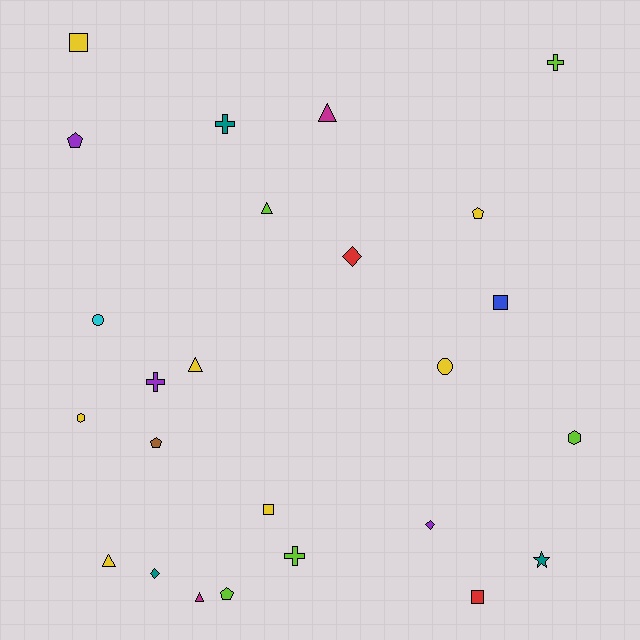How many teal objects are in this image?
There are 3 teal objects.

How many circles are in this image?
There are 2 circles.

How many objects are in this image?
There are 25 objects.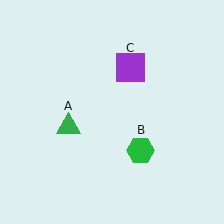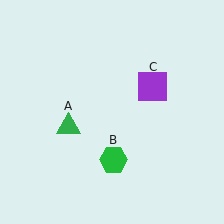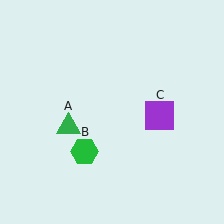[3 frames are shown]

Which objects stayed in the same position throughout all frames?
Green triangle (object A) remained stationary.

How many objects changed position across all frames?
2 objects changed position: green hexagon (object B), purple square (object C).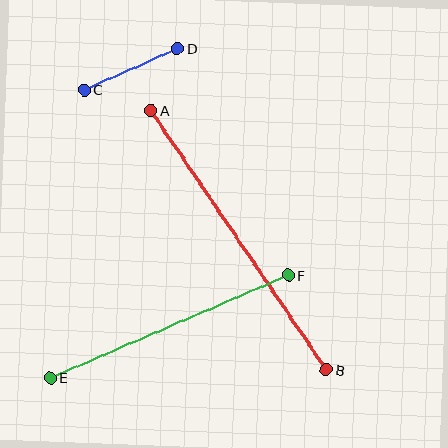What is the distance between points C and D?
The distance is approximately 102 pixels.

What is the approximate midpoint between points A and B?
The midpoint is at approximately (239, 240) pixels.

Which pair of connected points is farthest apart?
Points A and B are farthest apart.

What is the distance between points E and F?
The distance is approximately 259 pixels.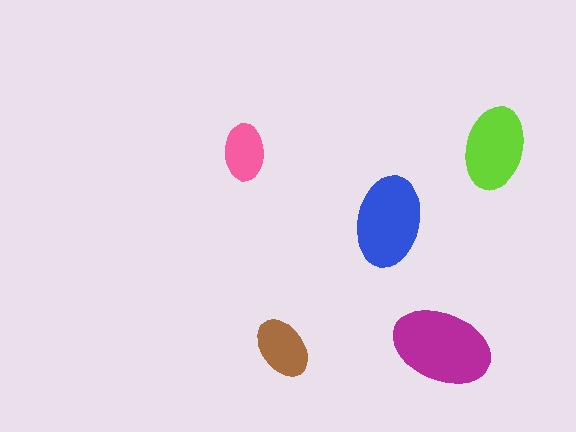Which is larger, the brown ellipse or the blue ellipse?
The blue one.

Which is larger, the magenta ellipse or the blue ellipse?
The magenta one.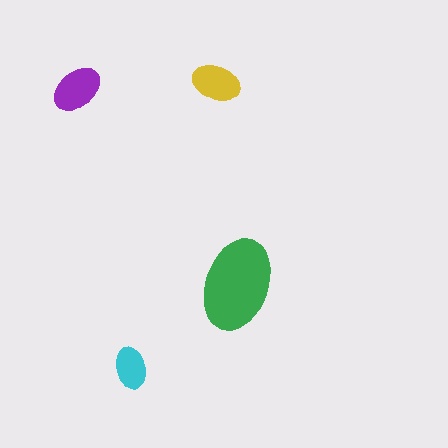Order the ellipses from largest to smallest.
the green one, the purple one, the yellow one, the cyan one.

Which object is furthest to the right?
The green ellipse is rightmost.